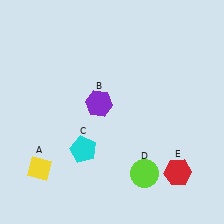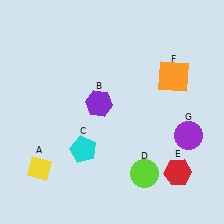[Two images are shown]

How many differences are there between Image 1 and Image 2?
There are 2 differences between the two images.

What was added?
An orange square (F), a purple circle (G) were added in Image 2.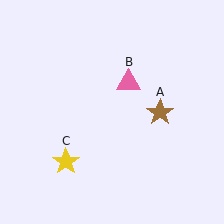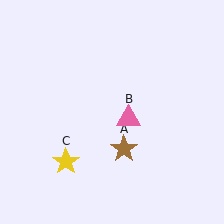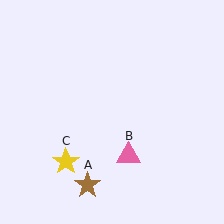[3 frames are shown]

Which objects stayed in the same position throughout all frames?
Yellow star (object C) remained stationary.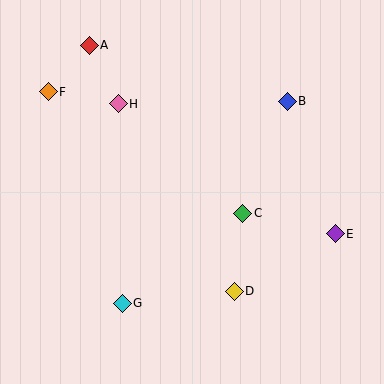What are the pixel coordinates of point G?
Point G is at (122, 303).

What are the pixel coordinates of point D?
Point D is at (234, 291).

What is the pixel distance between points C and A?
The distance between C and A is 228 pixels.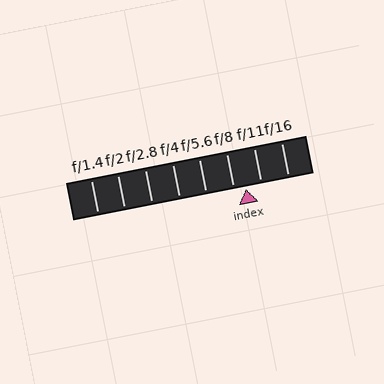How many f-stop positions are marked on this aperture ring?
There are 8 f-stop positions marked.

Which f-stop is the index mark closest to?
The index mark is closest to f/8.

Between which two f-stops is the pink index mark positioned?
The index mark is between f/8 and f/11.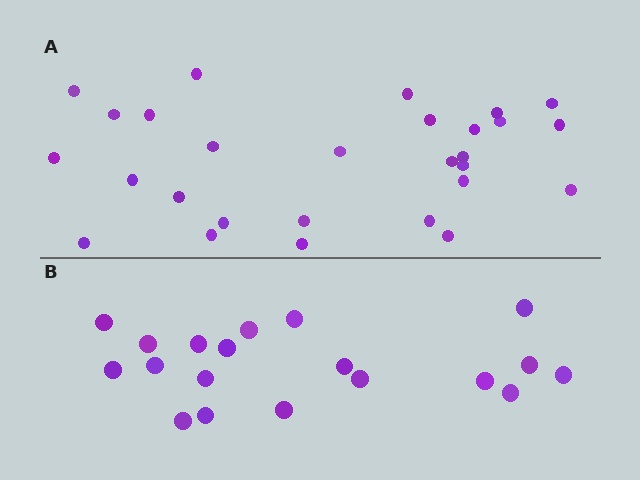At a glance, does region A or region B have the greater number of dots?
Region A (the top region) has more dots.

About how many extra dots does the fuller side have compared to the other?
Region A has roughly 8 or so more dots than region B.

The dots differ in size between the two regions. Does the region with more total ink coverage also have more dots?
No. Region B has more total ink coverage because its dots are larger, but region A actually contains more individual dots. Total area can be misleading — the number of items is what matters here.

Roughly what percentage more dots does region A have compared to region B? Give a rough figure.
About 45% more.